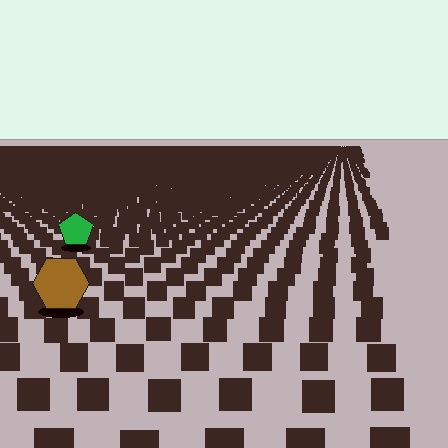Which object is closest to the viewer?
The brown hexagon is closest. The texture marks near it are larger and more spread out.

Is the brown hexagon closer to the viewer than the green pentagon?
Yes. The brown hexagon is closer — you can tell from the texture gradient: the ground texture is coarser near it.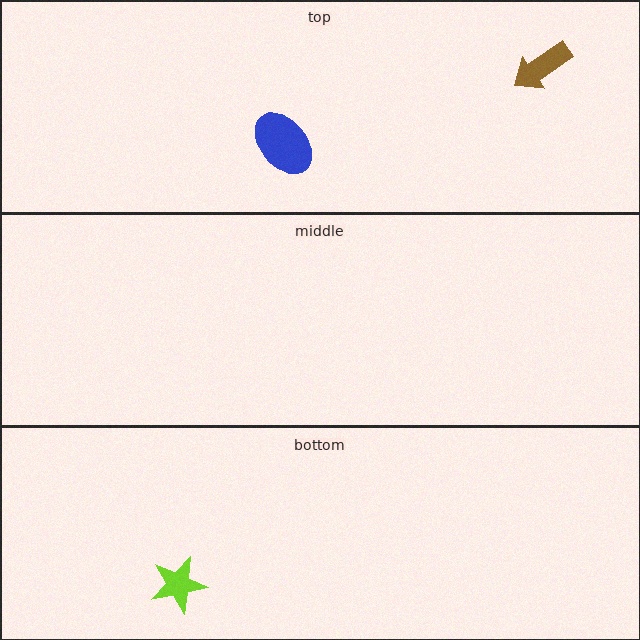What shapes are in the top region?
The blue ellipse, the brown arrow.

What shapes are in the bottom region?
The lime star.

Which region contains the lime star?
The bottom region.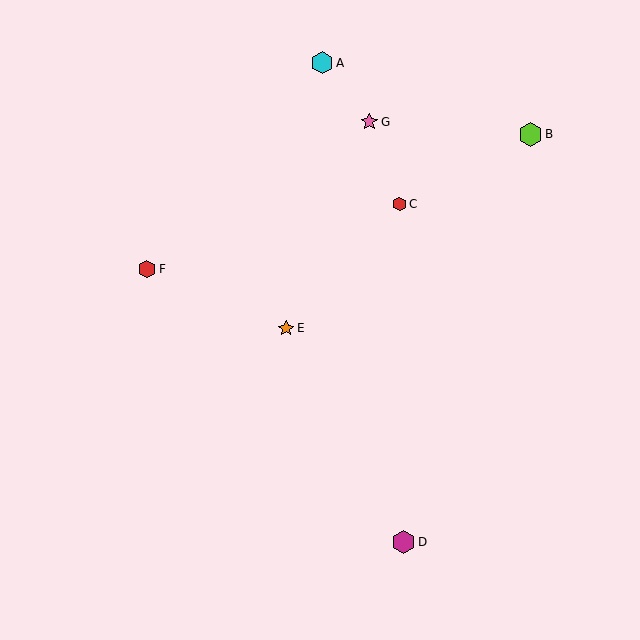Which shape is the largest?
The lime hexagon (labeled B) is the largest.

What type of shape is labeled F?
Shape F is a red hexagon.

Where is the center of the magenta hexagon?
The center of the magenta hexagon is at (404, 542).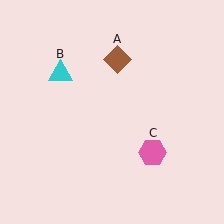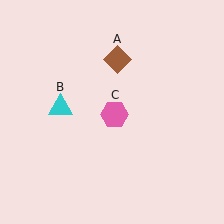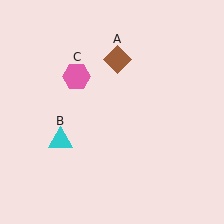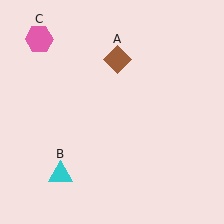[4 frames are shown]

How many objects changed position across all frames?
2 objects changed position: cyan triangle (object B), pink hexagon (object C).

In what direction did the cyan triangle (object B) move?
The cyan triangle (object B) moved down.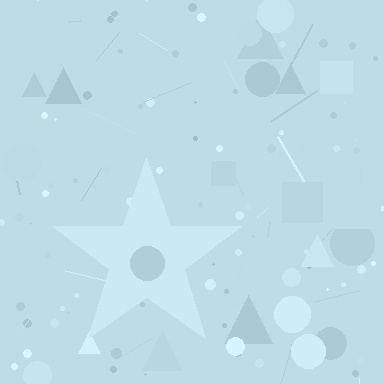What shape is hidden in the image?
A star is hidden in the image.